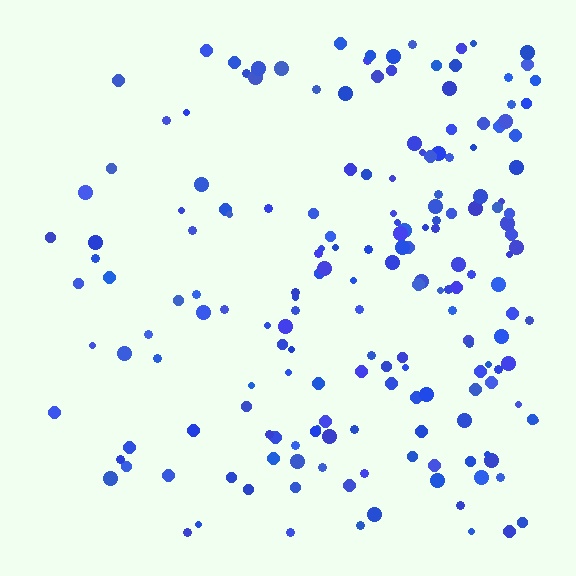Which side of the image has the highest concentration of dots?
The right.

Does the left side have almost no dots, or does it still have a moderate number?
Still a moderate number, just noticeably fewer than the right.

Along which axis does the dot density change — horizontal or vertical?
Horizontal.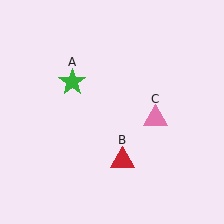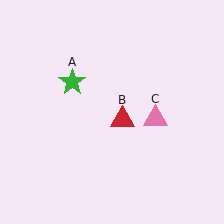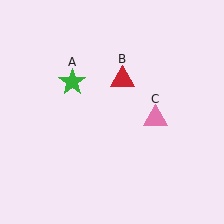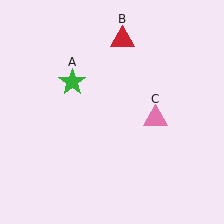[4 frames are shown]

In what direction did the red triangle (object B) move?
The red triangle (object B) moved up.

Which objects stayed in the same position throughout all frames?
Green star (object A) and pink triangle (object C) remained stationary.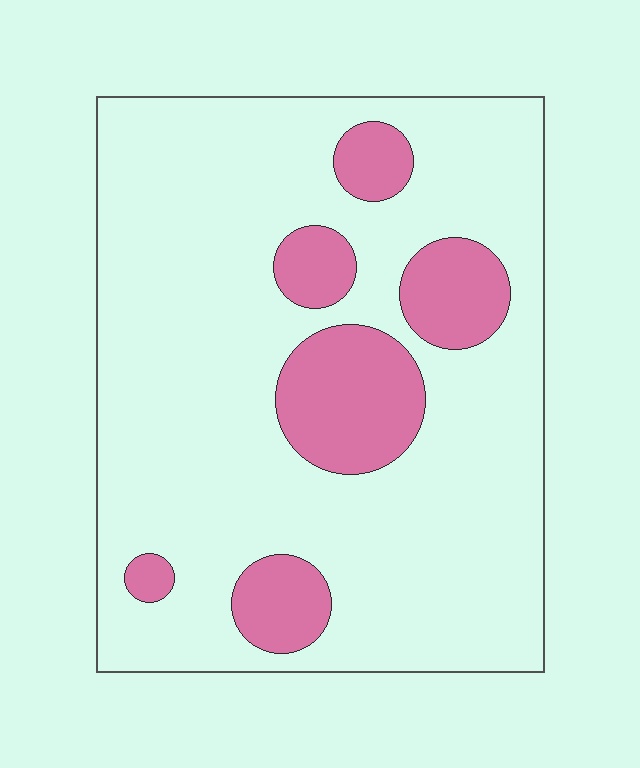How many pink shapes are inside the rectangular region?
6.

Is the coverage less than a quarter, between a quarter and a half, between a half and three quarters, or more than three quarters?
Less than a quarter.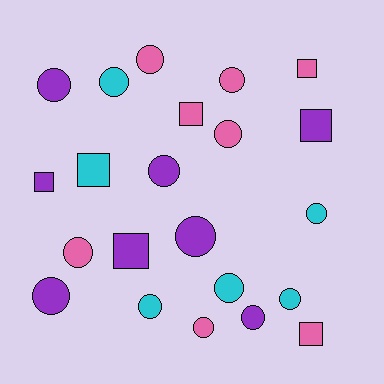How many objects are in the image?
There are 22 objects.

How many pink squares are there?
There are 3 pink squares.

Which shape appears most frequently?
Circle, with 15 objects.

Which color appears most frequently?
Purple, with 8 objects.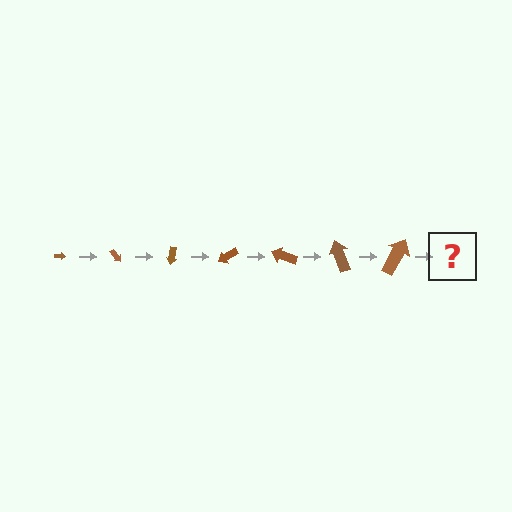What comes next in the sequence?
The next element should be an arrow, larger than the previous one and rotated 350 degrees from the start.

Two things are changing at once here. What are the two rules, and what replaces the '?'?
The two rules are that the arrow grows larger each step and it rotates 50 degrees each step. The '?' should be an arrow, larger than the previous one and rotated 350 degrees from the start.